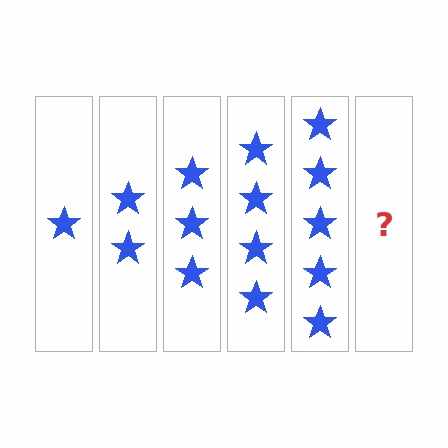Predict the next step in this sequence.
The next step is 6 stars.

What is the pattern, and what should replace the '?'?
The pattern is that each step adds one more star. The '?' should be 6 stars.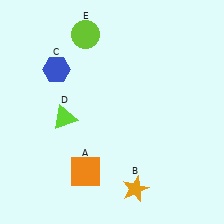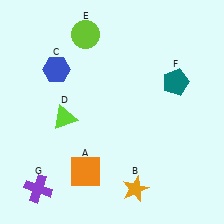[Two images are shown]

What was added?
A teal pentagon (F), a purple cross (G) were added in Image 2.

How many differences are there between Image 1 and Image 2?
There are 2 differences between the two images.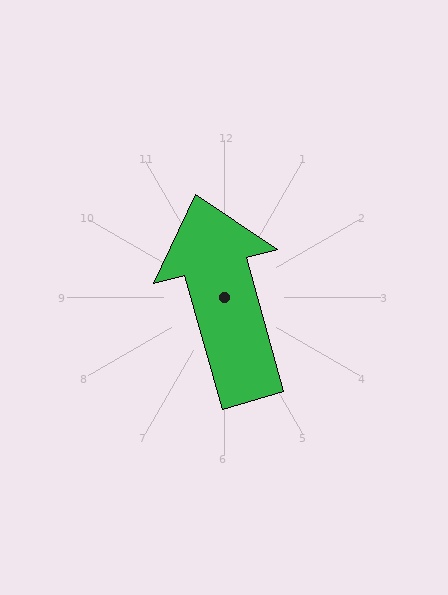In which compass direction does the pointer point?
North.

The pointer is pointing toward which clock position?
Roughly 11 o'clock.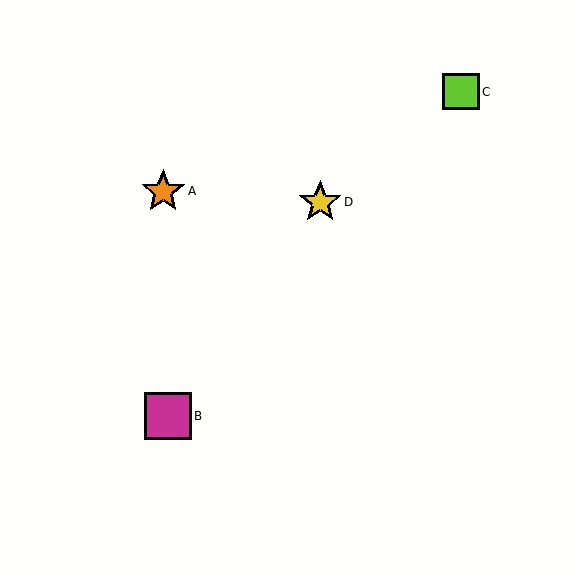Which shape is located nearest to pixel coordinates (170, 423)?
The magenta square (labeled B) at (168, 416) is nearest to that location.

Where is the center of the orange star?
The center of the orange star is at (163, 191).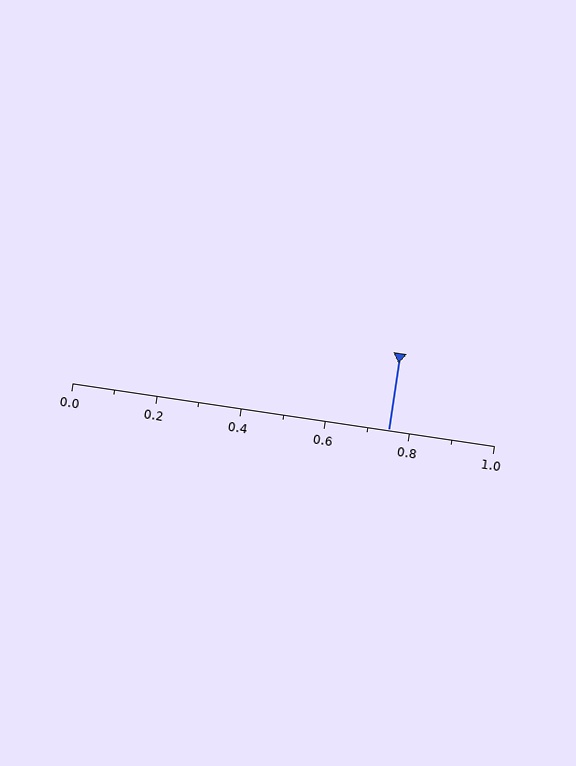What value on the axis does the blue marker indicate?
The marker indicates approximately 0.75.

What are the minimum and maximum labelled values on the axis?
The axis runs from 0.0 to 1.0.